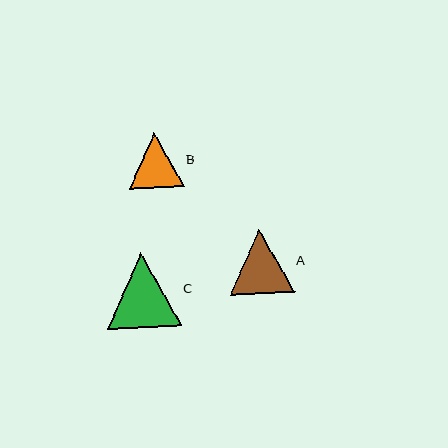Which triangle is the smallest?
Triangle B is the smallest with a size of approximately 55 pixels.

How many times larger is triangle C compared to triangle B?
Triangle C is approximately 1.3 times the size of triangle B.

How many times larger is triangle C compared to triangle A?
Triangle C is approximately 1.2 times the size of triangle A.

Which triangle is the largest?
Triangle C is the largest with a size of approximately 75 pixels.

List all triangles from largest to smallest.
From largest to smallest: C, A, B.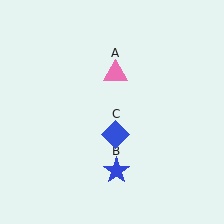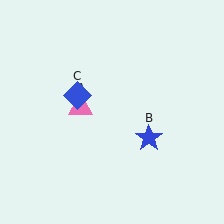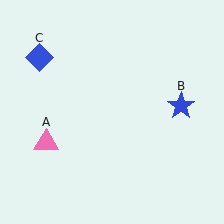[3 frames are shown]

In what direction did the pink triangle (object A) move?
The pink triangle (object A) moved down and to the left.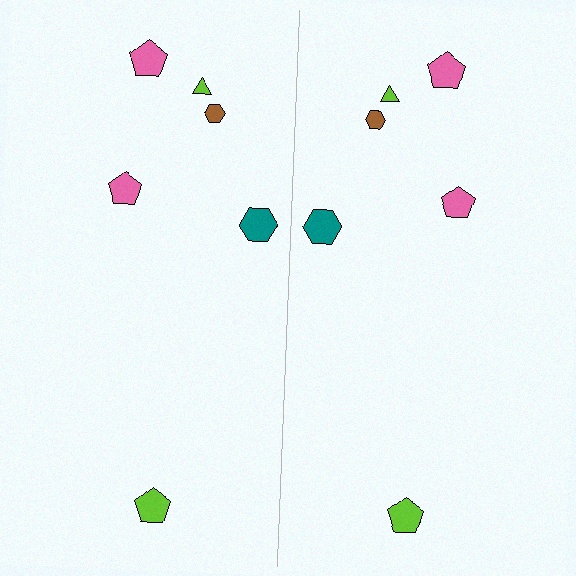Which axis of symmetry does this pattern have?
The pattern has a vertical axis of symmetry running through the center of the image.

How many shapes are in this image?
There are 12 shapes in this image.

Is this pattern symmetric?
Yes, this pattern has bilateral (reflection) symmetry.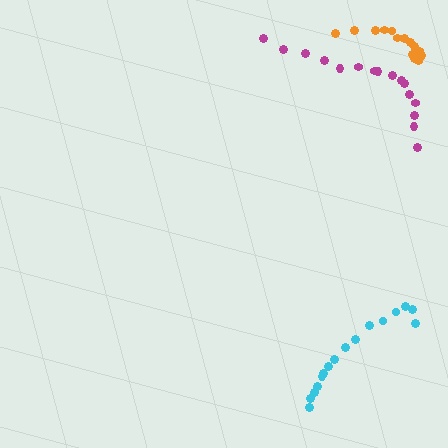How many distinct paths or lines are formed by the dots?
There are 3 distinct paths.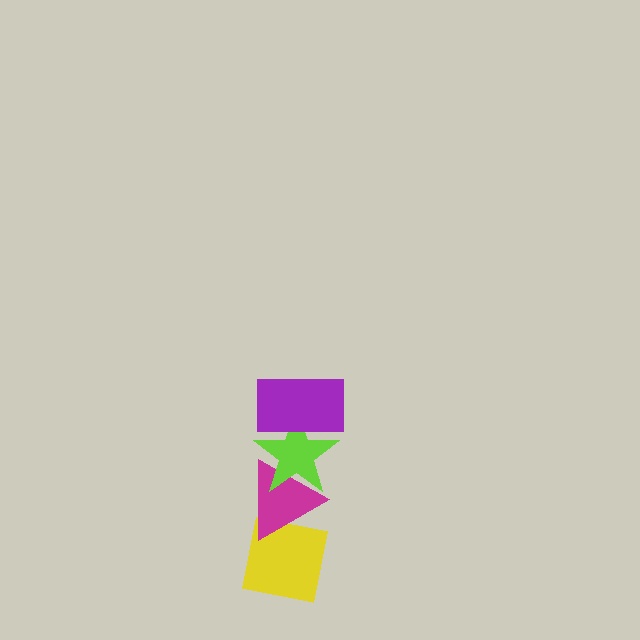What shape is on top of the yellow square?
The magenta triangle is on top of the yellow square.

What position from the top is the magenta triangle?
The magenta triangle is 3rd from the top.